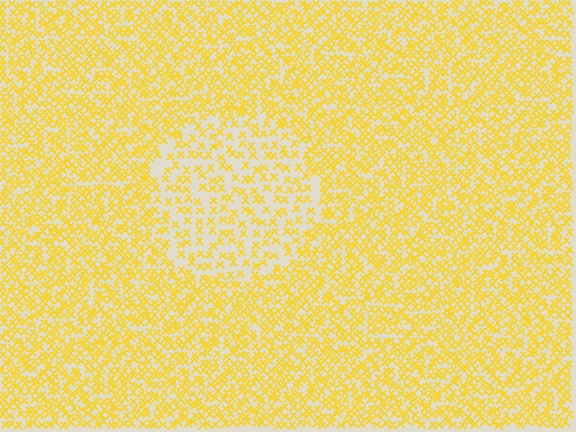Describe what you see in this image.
The image contains small yellow elements arranged at two different densities. A circle-shaped region is visible where the elements are less densely packed than the surrounding area.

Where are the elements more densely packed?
The elements are more densely packed outside the circle boundary.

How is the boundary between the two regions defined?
The boundary is defined by a change in element density (approximately 2.0x ratio). All elements are the same color, size, and shape.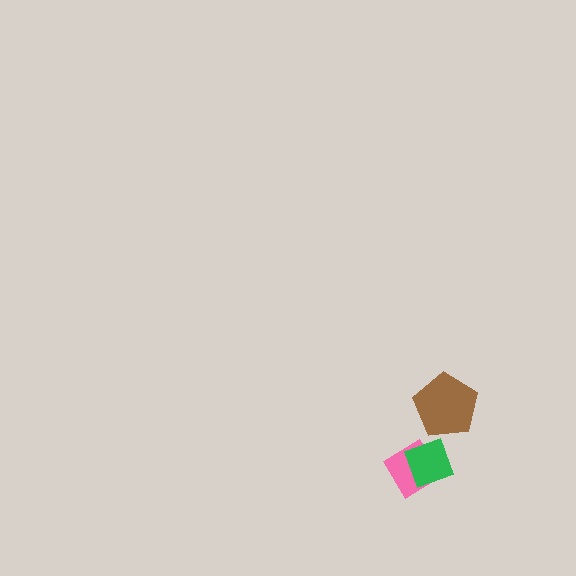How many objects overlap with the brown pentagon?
0 objects overlap with the brown pentagon.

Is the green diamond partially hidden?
No, no other shape covers it.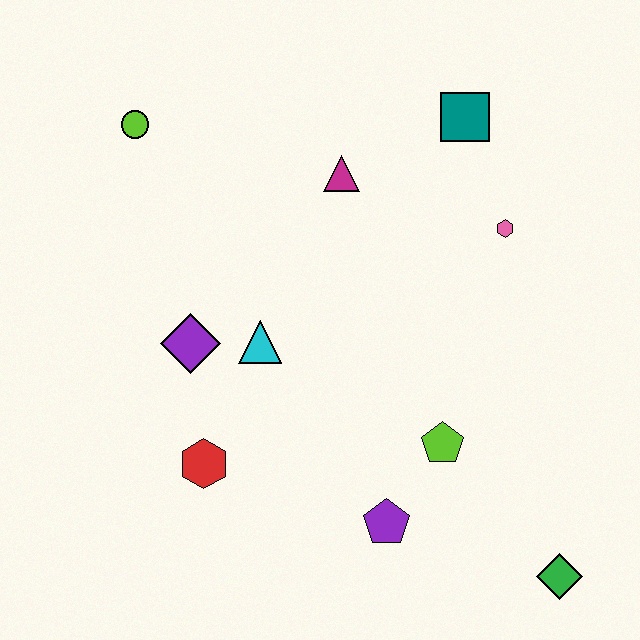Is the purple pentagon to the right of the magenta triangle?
Yes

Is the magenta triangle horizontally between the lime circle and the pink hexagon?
Yes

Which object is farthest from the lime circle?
The green diamond is farthest from the lime circle.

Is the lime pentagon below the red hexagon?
No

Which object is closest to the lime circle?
The magenta triangle is closest to the lime circle.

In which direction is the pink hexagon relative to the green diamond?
The pink hexagon is above the green diamond.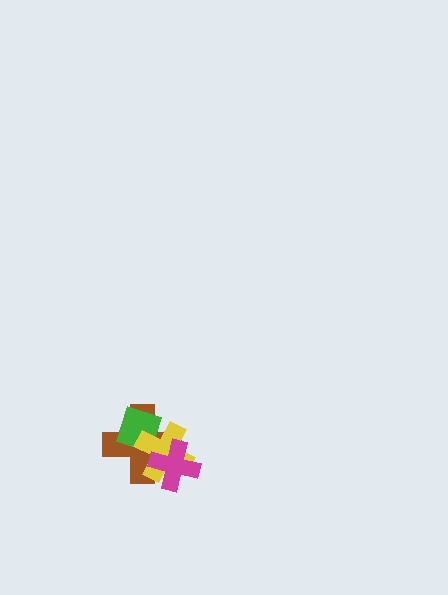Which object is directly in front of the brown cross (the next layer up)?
The green diamond is directly in front of the brown cross.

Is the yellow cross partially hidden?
Yes, it is partially covered by another shape.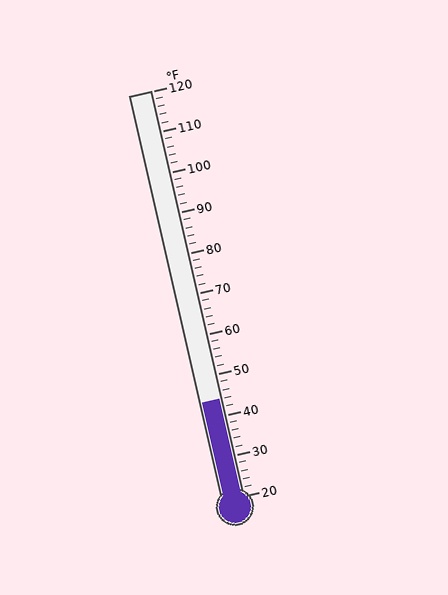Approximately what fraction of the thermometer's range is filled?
The thermometer is filled to approximately 25% of its range.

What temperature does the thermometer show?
The thermometer shows approximately 44°F.